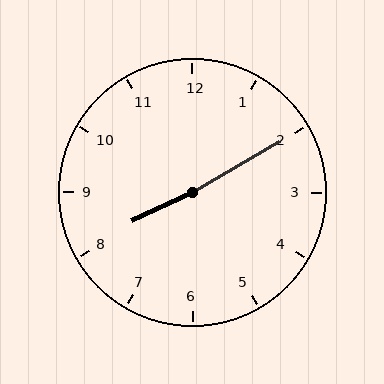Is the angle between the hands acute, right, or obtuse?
It is obtuse.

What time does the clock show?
8:10.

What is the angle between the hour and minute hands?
Approximately 175 degrees.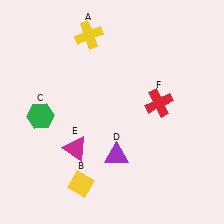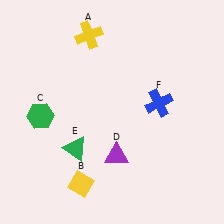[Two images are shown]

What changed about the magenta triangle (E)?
In Image 1, E is magenta. In Image 2, it changed to green.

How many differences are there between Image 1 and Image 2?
There are 2 differences between the two images.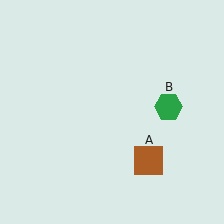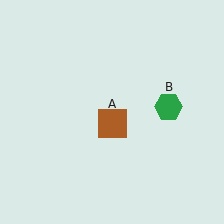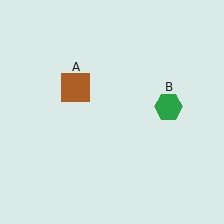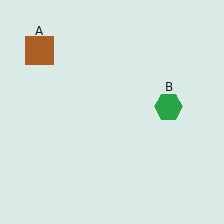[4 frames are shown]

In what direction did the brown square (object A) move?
The brown square (object A) moved up and to the left.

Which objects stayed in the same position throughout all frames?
Green hexagon (object B) remained stationary.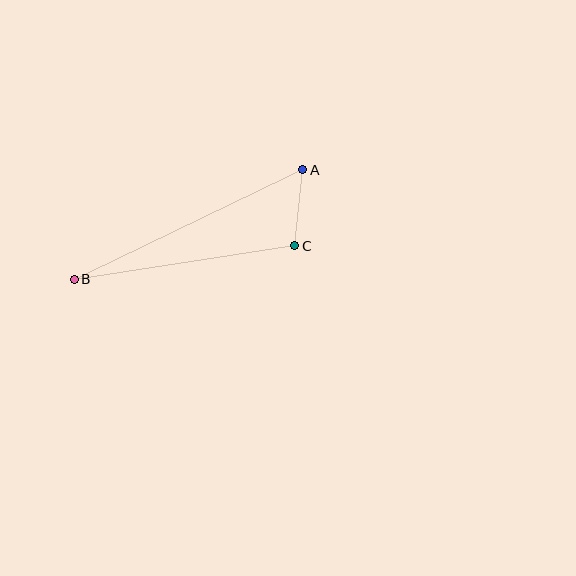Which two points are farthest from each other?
Points A and B are farthest from each other.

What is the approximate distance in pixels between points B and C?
The distance between B and C is approximately 223 pixels.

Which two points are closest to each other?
Points A and C are closest to each other.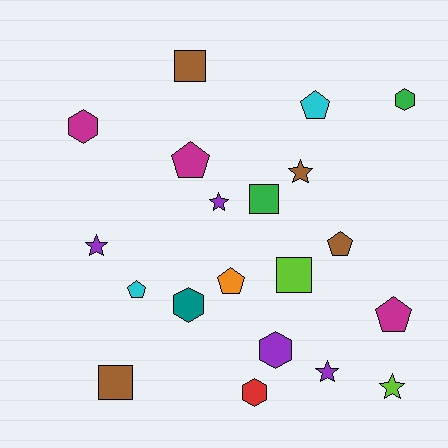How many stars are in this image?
There are 5 stars.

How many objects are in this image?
There are 20 objects.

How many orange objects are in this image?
There is 1 orange object.